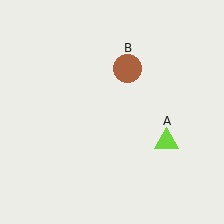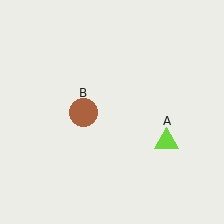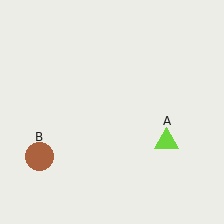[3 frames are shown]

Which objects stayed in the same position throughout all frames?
Lime triangle (object A) remained stationary.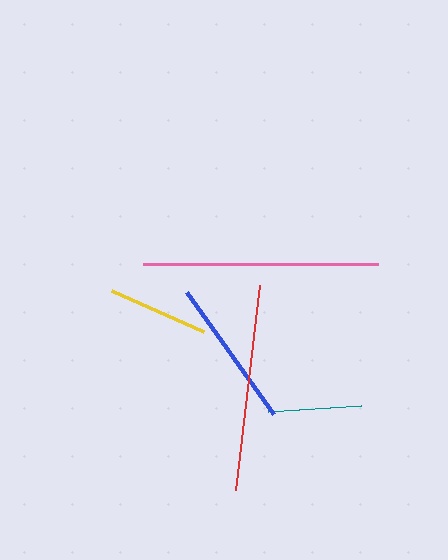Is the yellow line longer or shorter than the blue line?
The blue line is longer than the yellow line.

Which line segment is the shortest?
The teal line is the shortest at approximately 93 pixels.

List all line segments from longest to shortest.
From longest to shortest: pink, red, blue, yellow, teal.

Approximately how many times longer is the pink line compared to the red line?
The pink line is approximately 1.1 times the length of the red line.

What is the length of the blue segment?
The blue segment is approximately 150 pixels long.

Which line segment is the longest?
The pink line is the longest at approximately 235 pixels.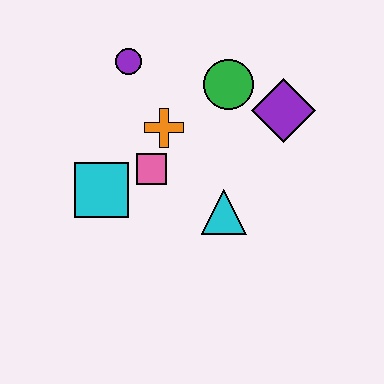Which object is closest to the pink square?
The orange cross is closest to the pink square.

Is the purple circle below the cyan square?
No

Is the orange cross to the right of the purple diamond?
No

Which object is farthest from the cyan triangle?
The purple circle is farthest from the cyan triangle.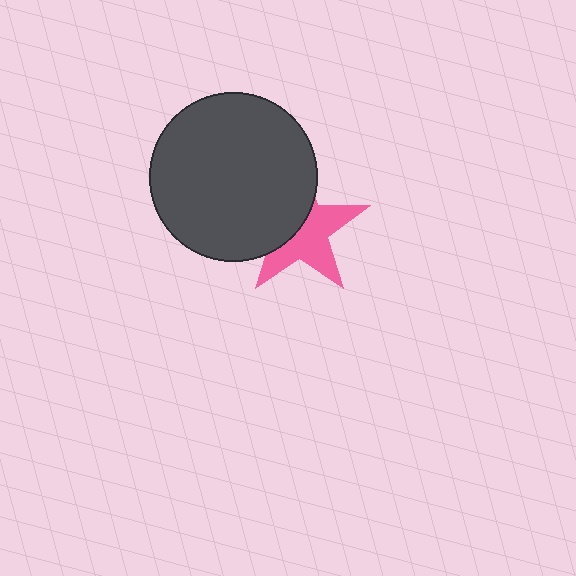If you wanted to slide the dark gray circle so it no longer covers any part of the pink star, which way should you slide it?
Slide it left — that is the most direct way to separate the two shapes.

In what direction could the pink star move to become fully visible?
The pink star could move right. That would shift it out from behind the dark gray circle entirely.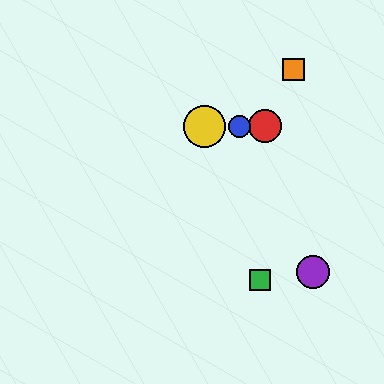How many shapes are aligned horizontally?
3 shapes (the red circle, the blue circle, the yellow circle) are aligned horizontally.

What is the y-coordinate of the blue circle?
The blue circle is at y≈126.